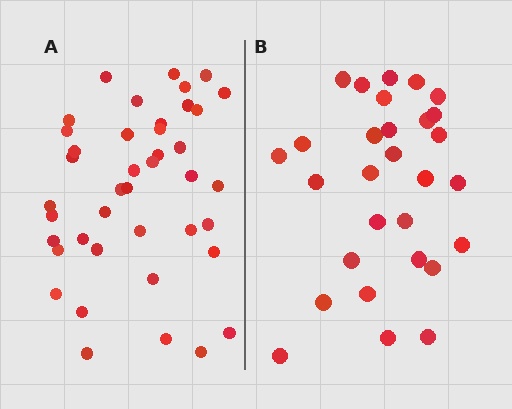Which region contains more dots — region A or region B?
Region A (the left region) has more dots.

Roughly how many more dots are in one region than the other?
Region A has roughly 12 or so more dots than region B.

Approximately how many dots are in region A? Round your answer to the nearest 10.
About 40 dots. (The exact count is 41, which rounds to 40.)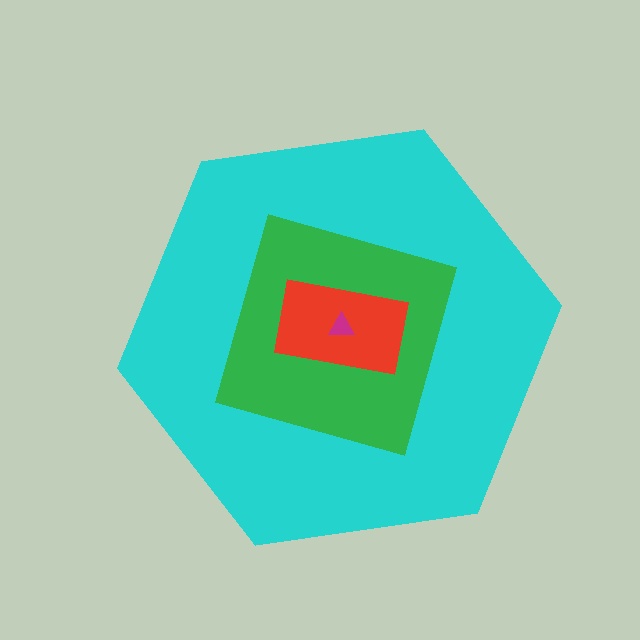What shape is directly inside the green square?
The red rectangle.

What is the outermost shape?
The cyan hexagon.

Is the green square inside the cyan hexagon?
Yes.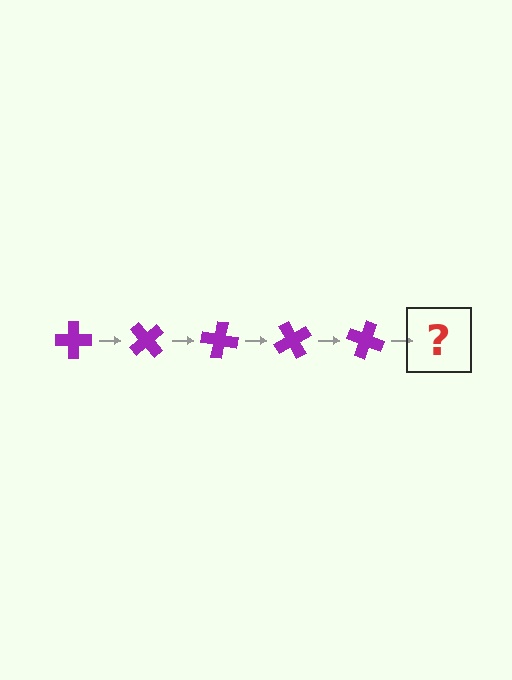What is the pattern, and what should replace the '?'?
The pattern is that the cross rotates 50 degrees each step. The '?' should be a purple cross rotated 250 degrees.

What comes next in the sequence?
The next element should be a purple cross rotated 250 degrees.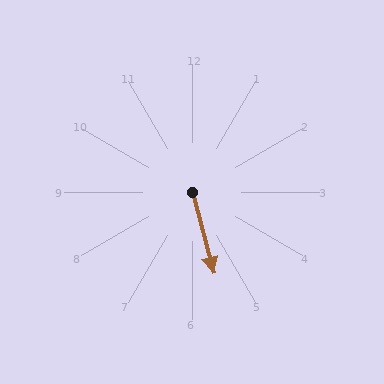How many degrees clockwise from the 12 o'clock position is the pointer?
Approximately 165 degrees.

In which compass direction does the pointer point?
South.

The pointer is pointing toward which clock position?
Roughly 5 o'clock.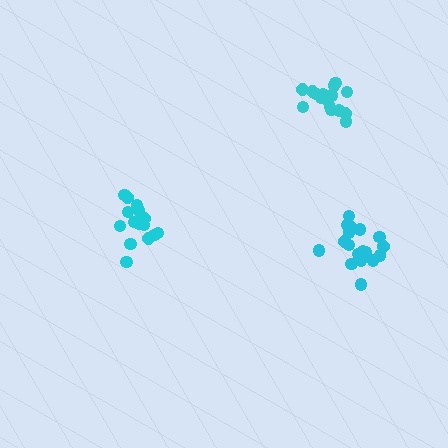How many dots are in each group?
Group 1: 15 dots, Group 2: 16 dots, Group 3: 18 dots (49 total).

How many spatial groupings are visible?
There are 3 spatial groupings.